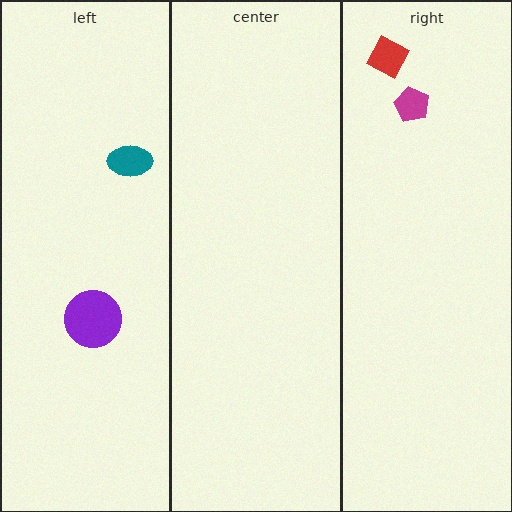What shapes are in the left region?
The teal ellipse, the purple circle.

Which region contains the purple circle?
The left region.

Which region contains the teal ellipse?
The left region.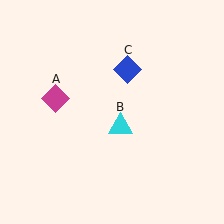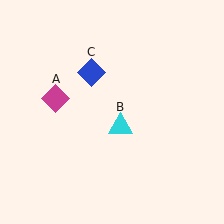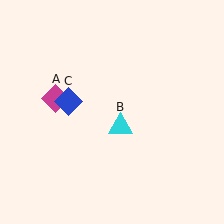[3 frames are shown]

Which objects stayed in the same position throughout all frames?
Magenta diamond (object A) and cyan triangle (object B) remained stationary.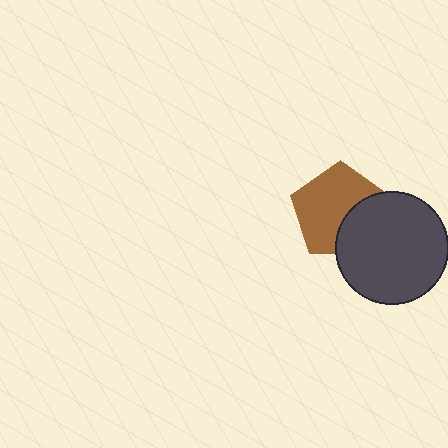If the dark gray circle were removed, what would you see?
You would see the complete brown pentagon.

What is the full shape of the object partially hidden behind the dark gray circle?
The partially hidden object is a brown pentagon.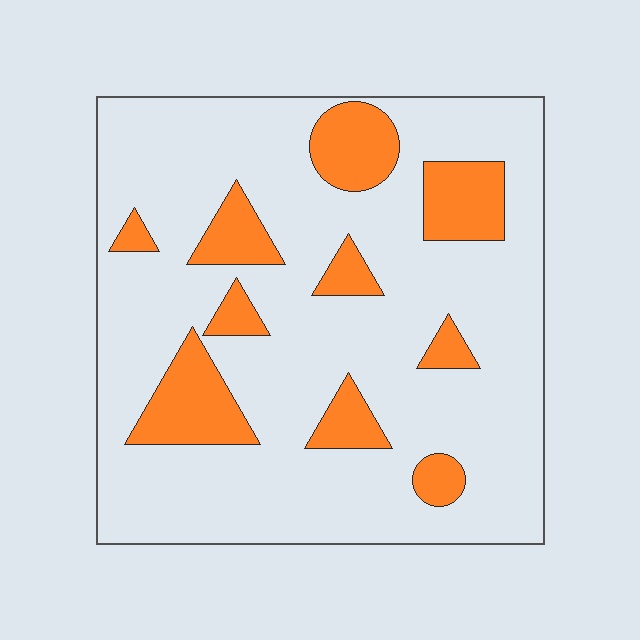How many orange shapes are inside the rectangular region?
10.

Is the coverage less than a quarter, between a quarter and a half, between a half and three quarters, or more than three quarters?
Less than a quarter.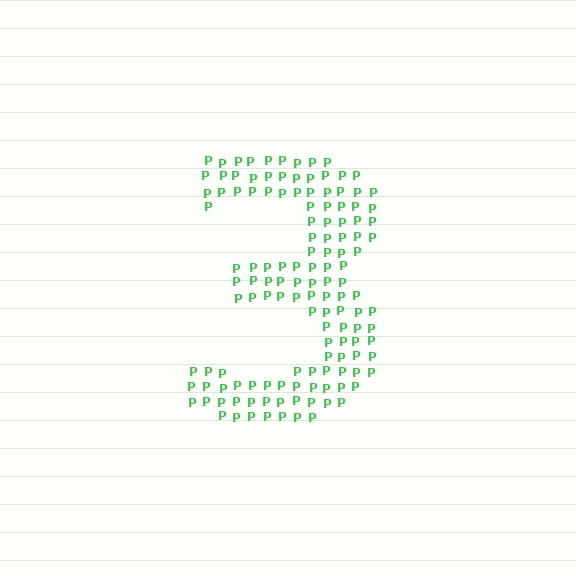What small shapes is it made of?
It is made of small letter P's.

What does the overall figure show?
The overall figure shows the digit 3.